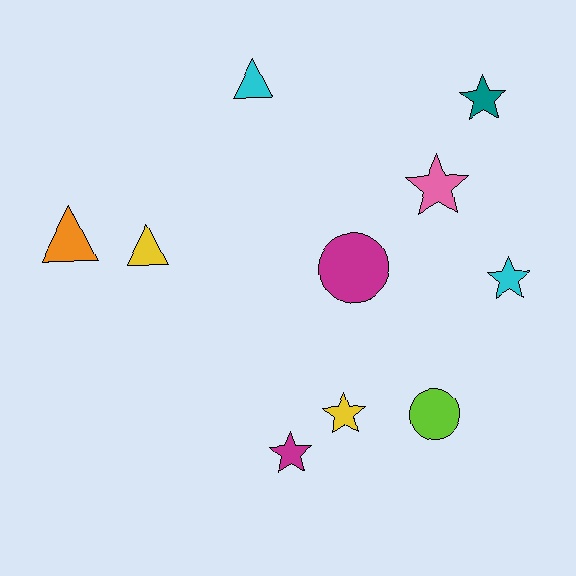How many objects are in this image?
There are 10 objects.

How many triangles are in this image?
There are 3 triangles.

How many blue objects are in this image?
There are no blue objects.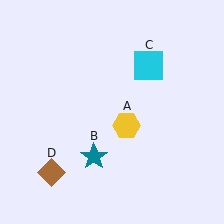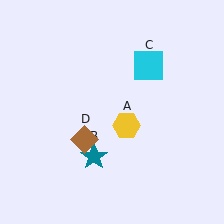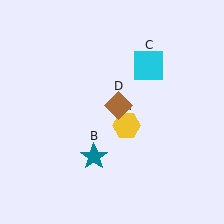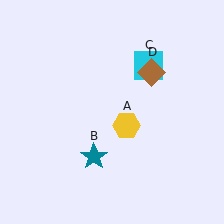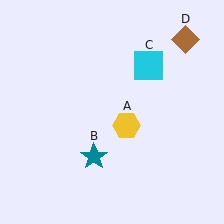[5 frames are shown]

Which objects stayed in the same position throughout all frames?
Yellow hexagon (object A) and teal star (object B) and cyan square (object C) remained stationary.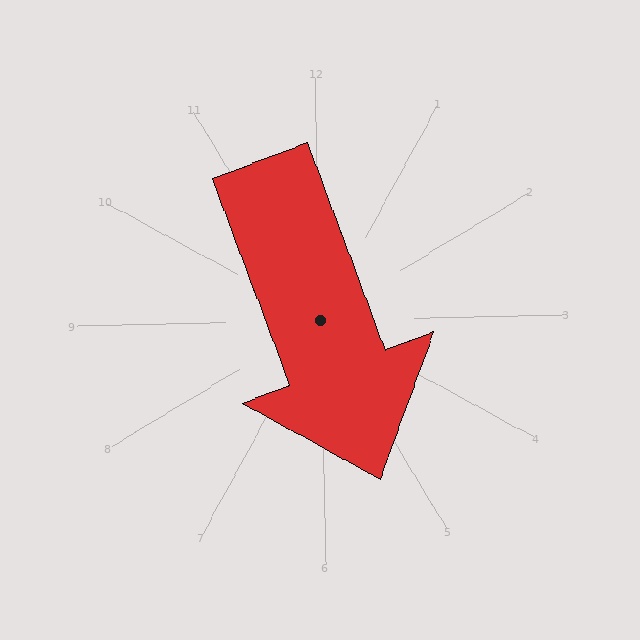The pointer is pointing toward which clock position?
Roughly 5 o'clock.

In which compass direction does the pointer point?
South.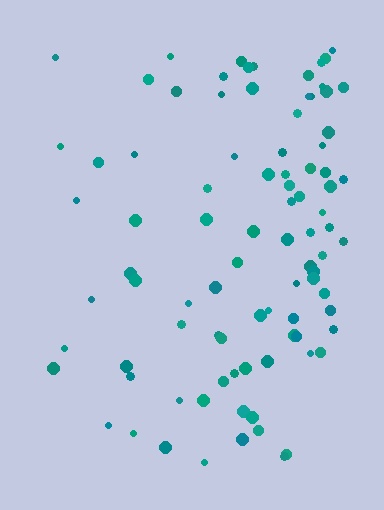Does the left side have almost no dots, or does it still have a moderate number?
Still a moderate number, just noticeably fewer than the right.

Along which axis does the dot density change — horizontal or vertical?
Horizontal.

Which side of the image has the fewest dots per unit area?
The left.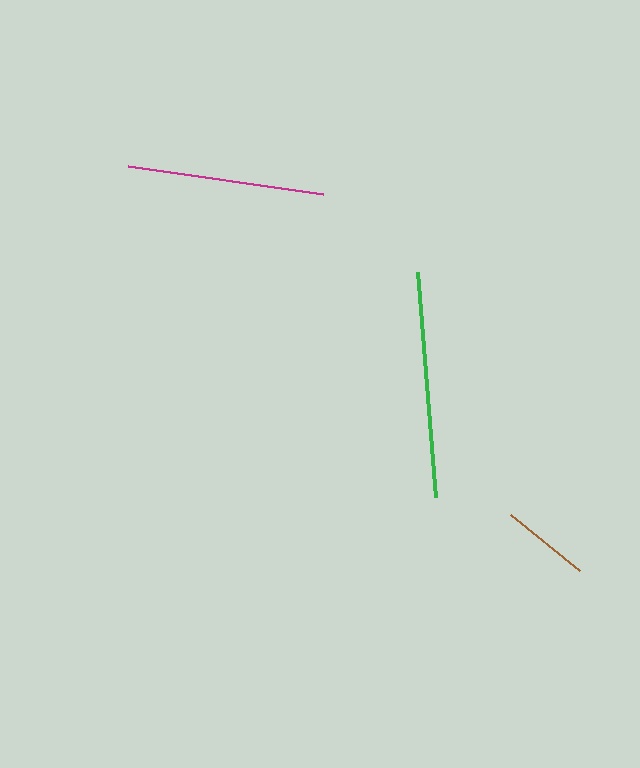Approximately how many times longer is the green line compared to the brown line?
The green line is approximately 2.5 times the length of the brown line.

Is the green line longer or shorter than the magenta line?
The green line is longer than the magenta line.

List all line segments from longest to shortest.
From longest to shortest: green, magenta, brown.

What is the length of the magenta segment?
The magenta segment is approximately 197 pixels long.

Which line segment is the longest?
The green line is the longest at approximately 226 pixels.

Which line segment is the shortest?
The brown line is the shortest at approximately 89 pixels.